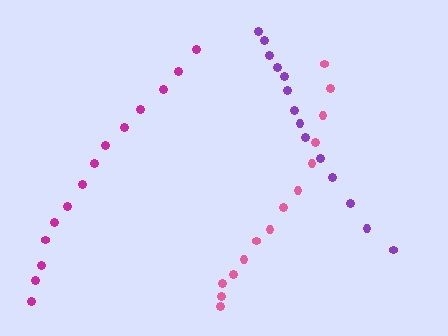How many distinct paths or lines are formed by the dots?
There are 3 distinct paths.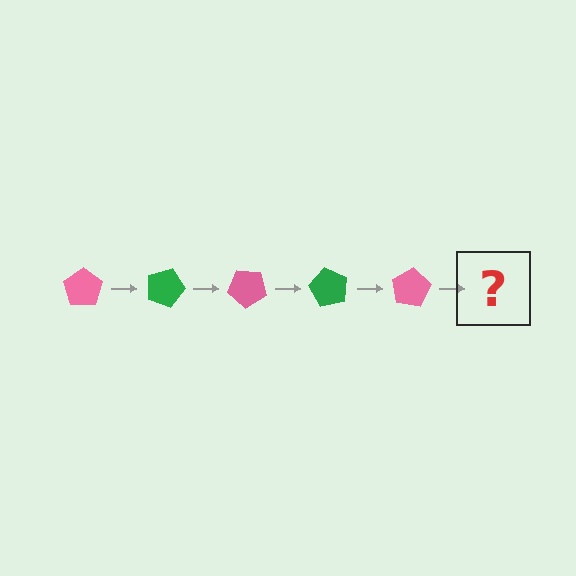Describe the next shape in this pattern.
It should be a green pentagon, rotated 100 degrees from the start.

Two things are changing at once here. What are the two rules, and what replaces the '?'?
The two rules are that it rotates 20 degrees each step and the color cycles through pink and green. The '?' should be a green pentagon, rotated 100 degrees from the start.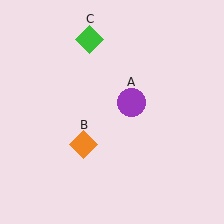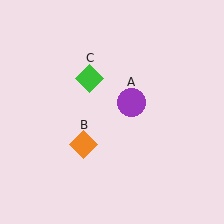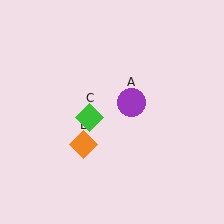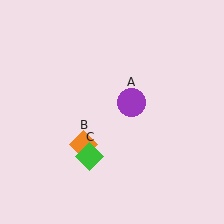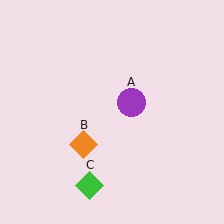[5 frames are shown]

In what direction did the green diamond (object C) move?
The green diamond (object C) moved down.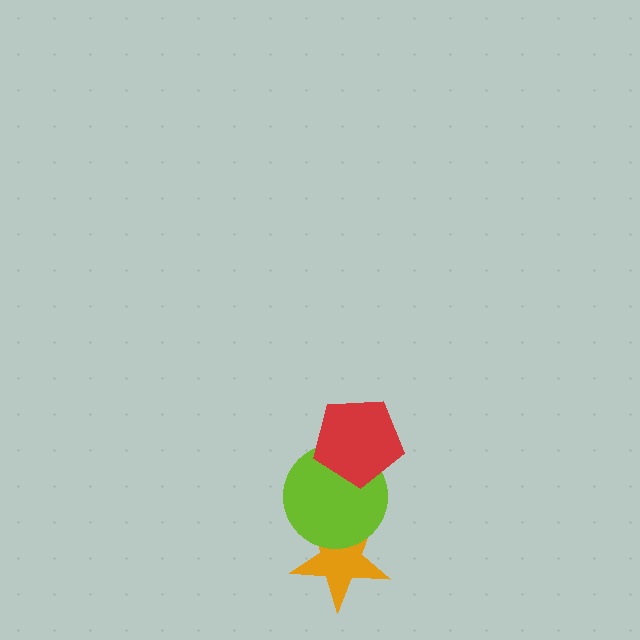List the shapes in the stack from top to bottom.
From top to bottom: the red pentagon, the lime circle, the orange star.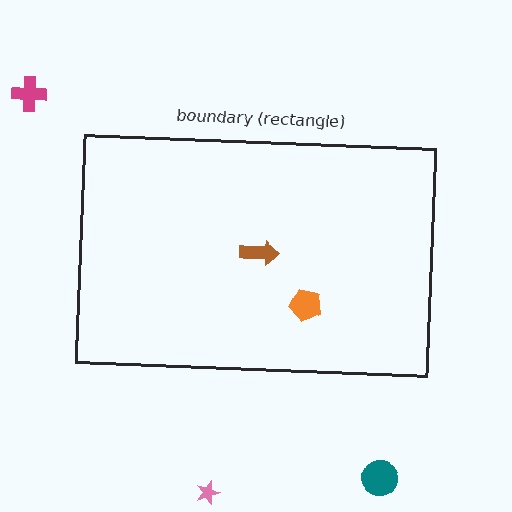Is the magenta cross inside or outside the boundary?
Outside.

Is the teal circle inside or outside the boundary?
Outside.